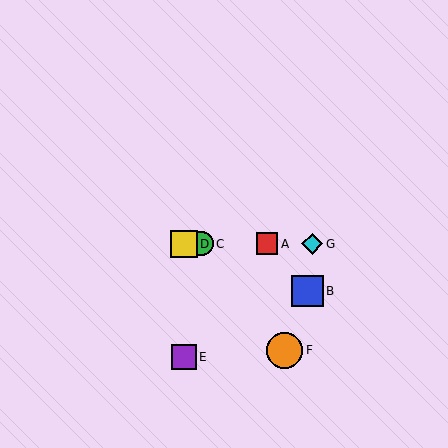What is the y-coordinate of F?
Object F is at y≈350.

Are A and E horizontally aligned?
No, A is at y≈244 and E is at y≈357.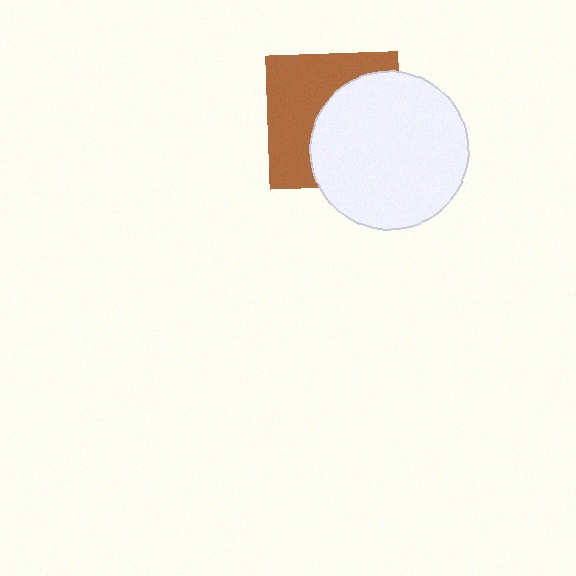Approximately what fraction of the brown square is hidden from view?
Roughly 51% of the brown square is hidden behind the white circle.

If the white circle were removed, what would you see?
You would see the complete brown square.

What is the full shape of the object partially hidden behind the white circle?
The partially hidden object is a brown square.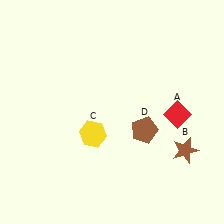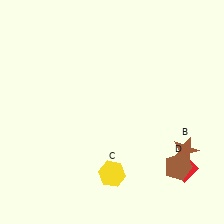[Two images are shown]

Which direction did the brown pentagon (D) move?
The brown pentagon (D) moved down.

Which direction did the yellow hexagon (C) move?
The yellow hexagon (C) moved down.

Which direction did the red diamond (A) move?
The red diamond (A) moved down.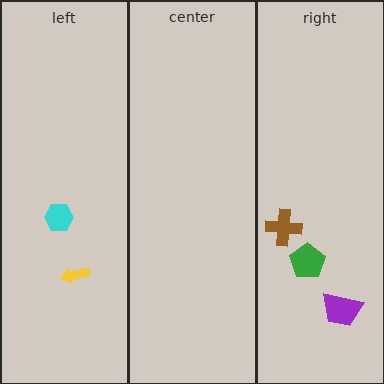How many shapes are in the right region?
3.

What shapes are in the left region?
The yellow arrow, the cyan hexagon.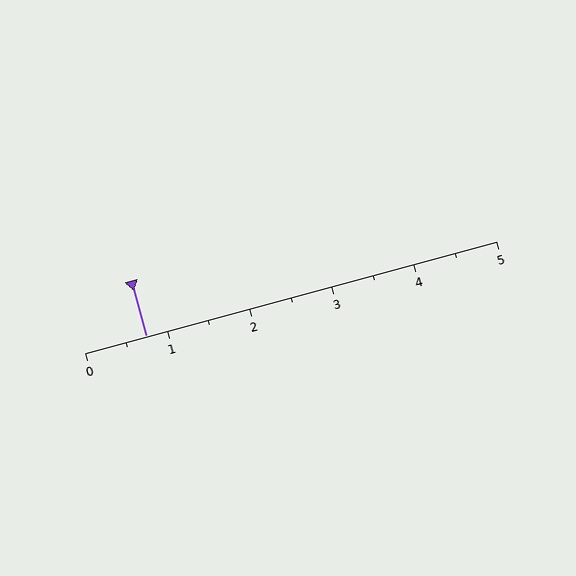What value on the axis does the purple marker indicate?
The marker indicates approximately 0.8.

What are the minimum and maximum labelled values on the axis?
The axis runs from 0 to 5.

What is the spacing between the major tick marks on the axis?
The major ticks are spaced 1 apart.